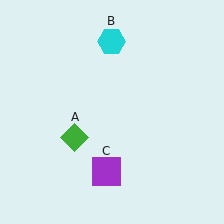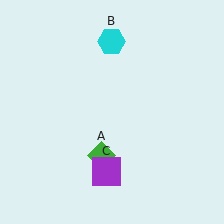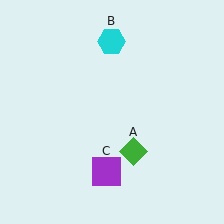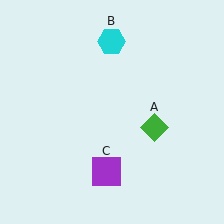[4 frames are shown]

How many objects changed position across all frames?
1 object changed position: green diamond (object A).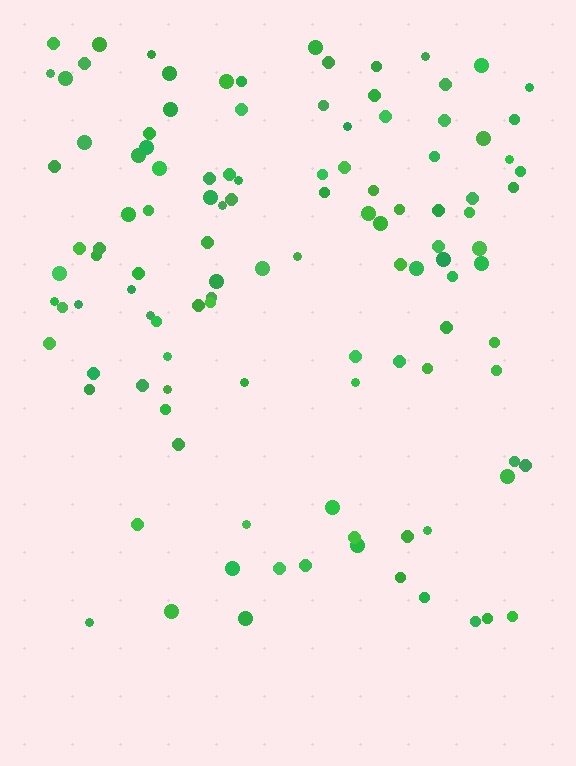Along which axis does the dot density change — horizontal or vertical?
Vertical.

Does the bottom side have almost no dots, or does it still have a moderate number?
Still a moderate number, just noticeably fewer than the top.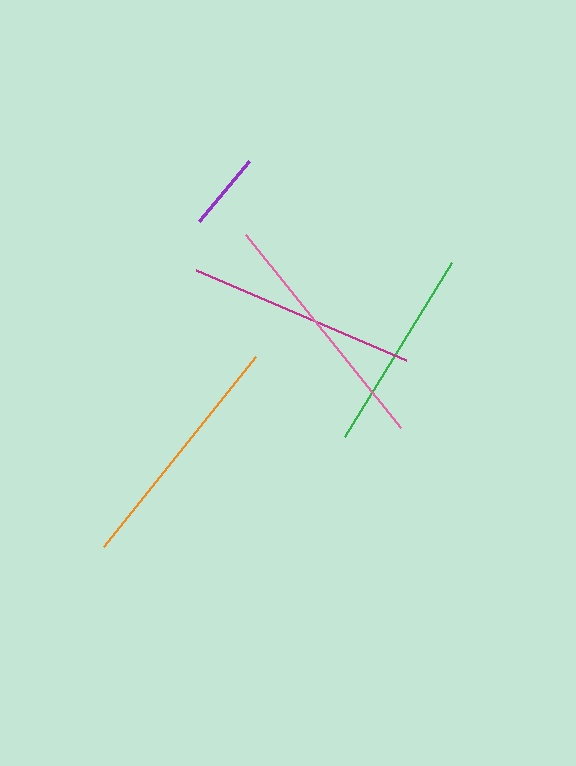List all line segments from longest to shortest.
From longest to shortest: pink, orange, magenta, green, purple.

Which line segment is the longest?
The pink line is the longest at approximately 248 pixels.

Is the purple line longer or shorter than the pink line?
The pink line is longer than the purple line.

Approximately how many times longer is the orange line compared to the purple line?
The orange line is approximately 3.1 times the length of the purple line.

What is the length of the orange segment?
The orange segment is approximately 244 pixels long.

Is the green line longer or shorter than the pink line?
The pink line is longer than the green line.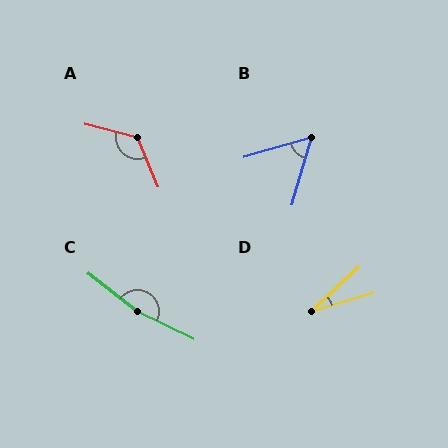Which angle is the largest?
C, at approximately 168 degrees.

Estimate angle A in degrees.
Approximately 127 degrees.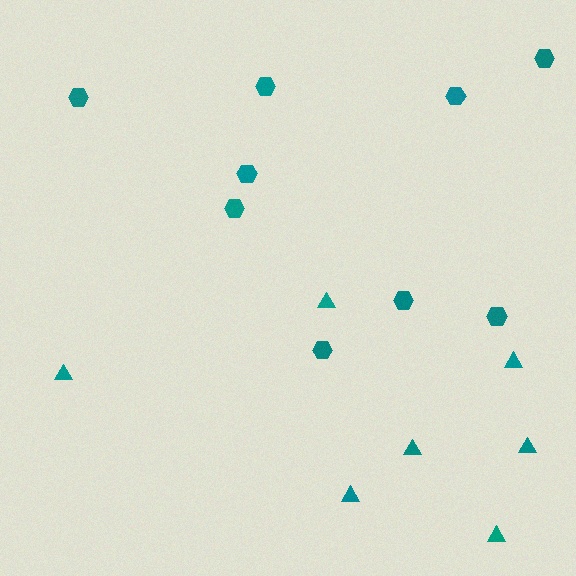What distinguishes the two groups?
There are 2 groups: one group of triangles (7) and one group of hexagons (9).